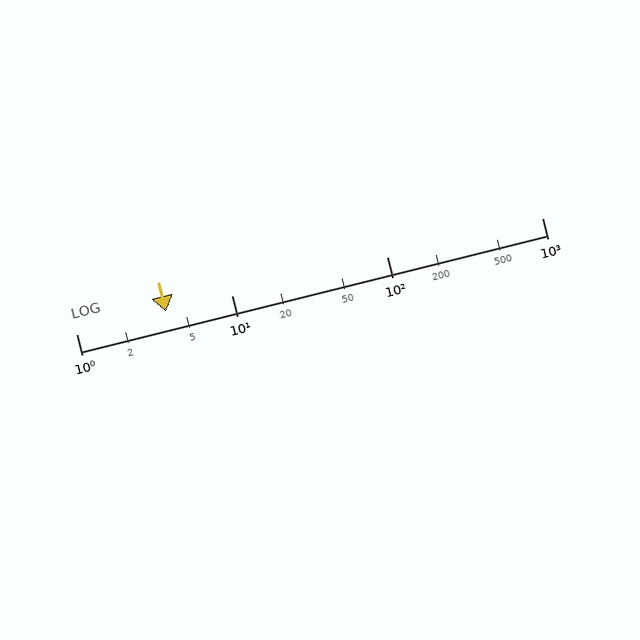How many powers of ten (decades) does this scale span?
The scale spans 3 decades, from 1 to 1000.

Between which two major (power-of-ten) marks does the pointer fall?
The pointer is between 1 and 10.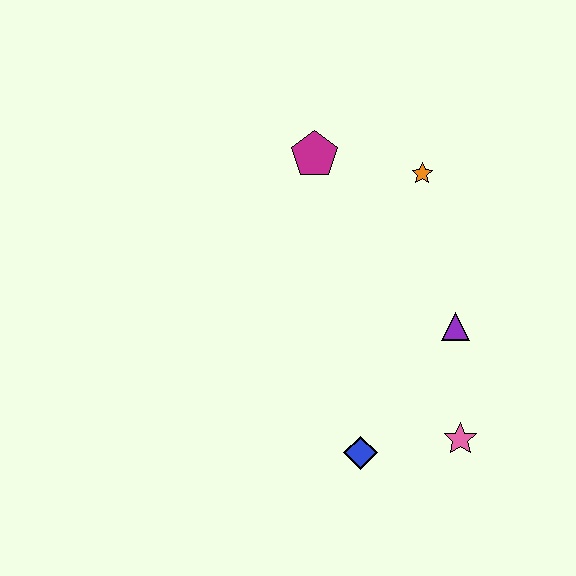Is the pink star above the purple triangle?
No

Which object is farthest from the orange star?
The blue diamond is farthest from the orange star.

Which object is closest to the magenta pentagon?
The orange star is closest to the magenta pentagon.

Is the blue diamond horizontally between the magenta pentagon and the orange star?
Yes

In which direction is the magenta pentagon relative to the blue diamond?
The magenta pentagon is above the blue diamond.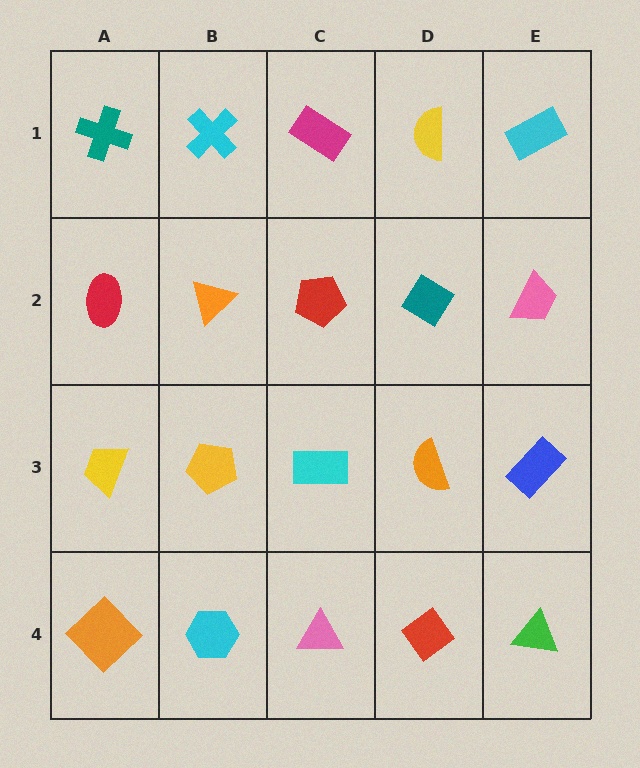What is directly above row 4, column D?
An orange semicircle.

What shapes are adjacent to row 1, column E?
A pink trapezoid (row 2, column E), a yellow semicircle (row 1, column D).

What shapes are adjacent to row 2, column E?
A cyan rectangle (row 1, column E), a blue rectangle (row 3, column E), a teal diamond (row 2, column D).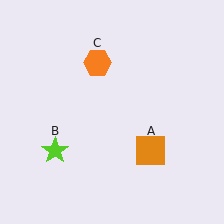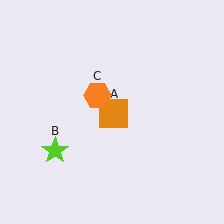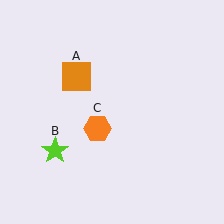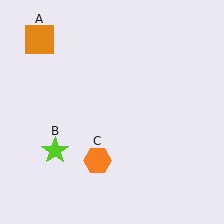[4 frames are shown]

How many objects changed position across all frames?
2 objects changed position: orange square (object A), orange hexagon (object C).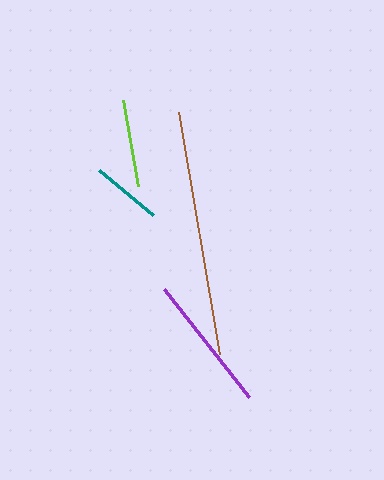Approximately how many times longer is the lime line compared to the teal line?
The lime line is approximately 1.2 times the length of the teal line.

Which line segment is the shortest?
The teal line is the shortest at approximately 71 pixels.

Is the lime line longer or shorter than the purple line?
The purple line is longer than the lime line.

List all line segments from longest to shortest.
From longest to shortest: brown, purple, lime, teal.